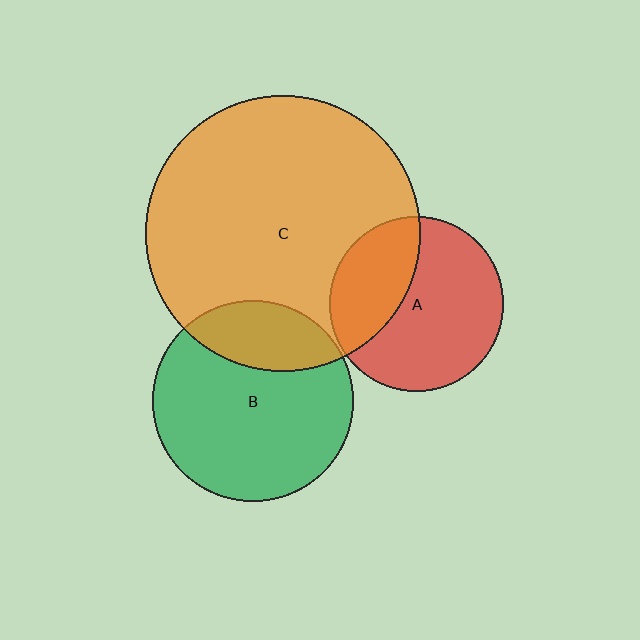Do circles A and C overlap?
Yes.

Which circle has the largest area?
Circle C (orange).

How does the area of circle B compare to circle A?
Approximately 1.3 times.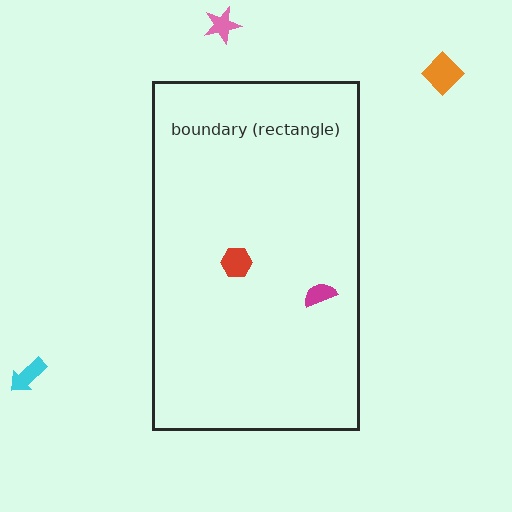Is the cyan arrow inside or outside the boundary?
Outside.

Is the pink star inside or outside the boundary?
Outside.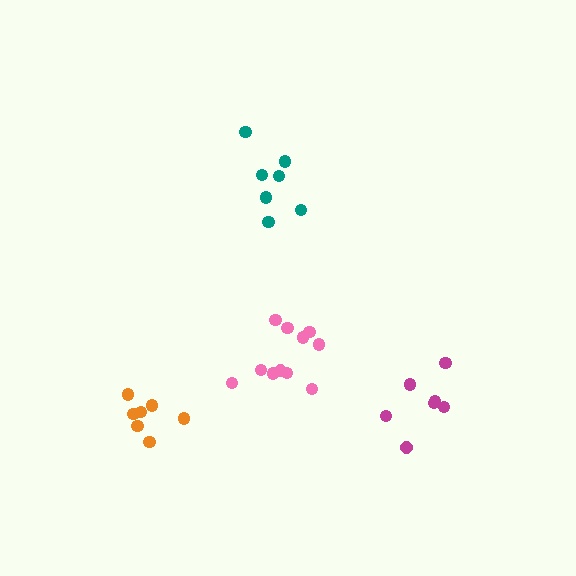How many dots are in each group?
Group 1: 7 dots, Group 2: 7 dots, Group 3: 7 dots, Group 4: 11 dots (32 total).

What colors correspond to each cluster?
The clusters are colored: magenta, orange, teal, pink.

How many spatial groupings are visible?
There are 4 spatial groupings.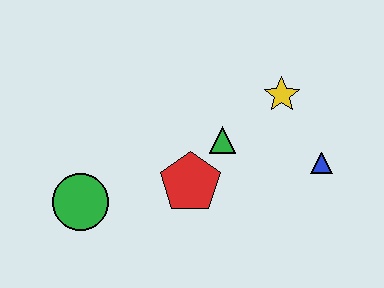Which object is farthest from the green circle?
The blue triangle is farthest from the green circle.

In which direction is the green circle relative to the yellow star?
The green circle is to the left of the yellow star.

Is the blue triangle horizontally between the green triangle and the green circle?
No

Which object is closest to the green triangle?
The red pentagon is closest to the green triangle.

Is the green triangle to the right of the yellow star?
No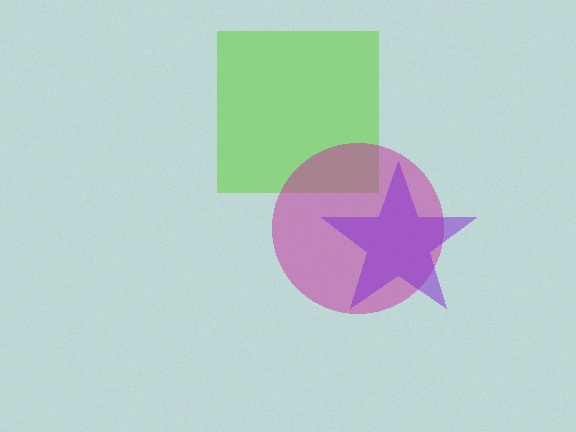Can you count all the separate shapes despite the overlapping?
Yes, there are 3 separate shapes.